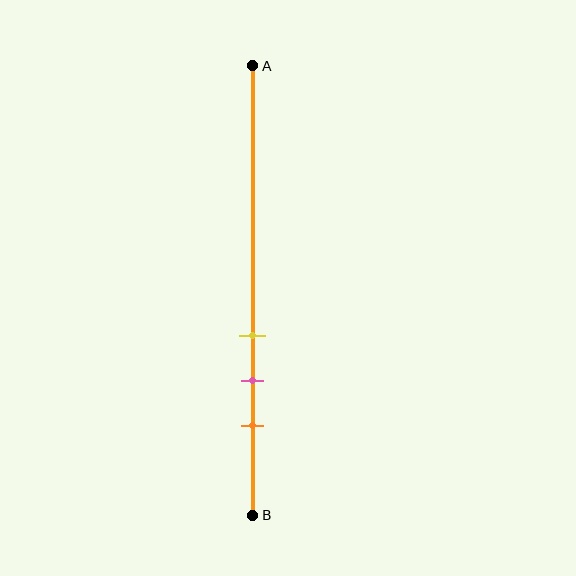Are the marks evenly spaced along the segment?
Yes, the marks are approximately evenly spaced.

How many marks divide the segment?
There are 3 marks dividing the segment.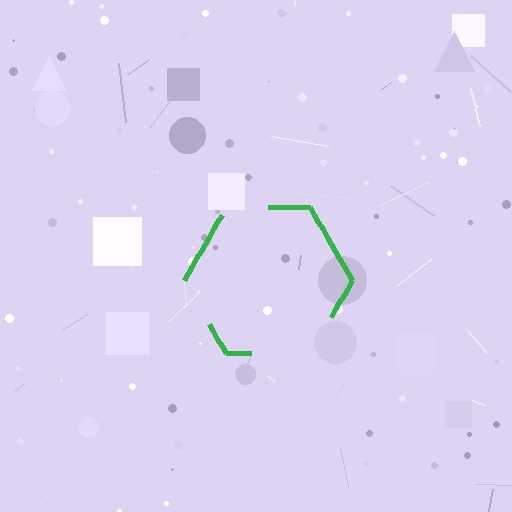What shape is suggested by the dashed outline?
The dashed outline suggests a hexagon.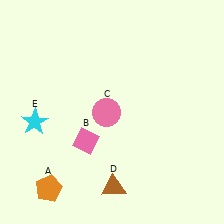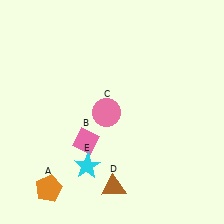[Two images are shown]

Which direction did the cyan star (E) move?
The cyan star (E) moved right.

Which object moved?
The cyan star (E) moved right.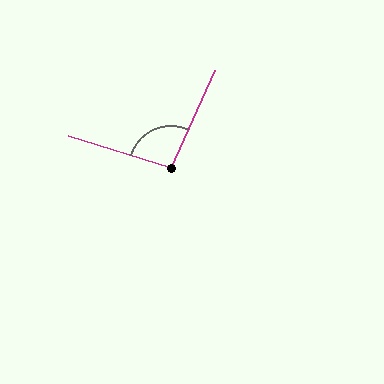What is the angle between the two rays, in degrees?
Approximately 97 degrees.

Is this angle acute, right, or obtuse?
It is obtuse.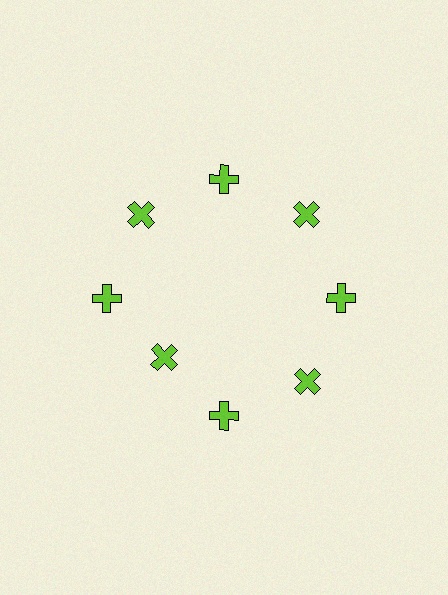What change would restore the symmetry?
The symmetry would be restored by moving it outward, back onto the ring so that all 8 crosses sit at equal angles and equal distance from the center.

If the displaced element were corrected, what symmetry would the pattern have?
It would have 8-fold rotational symmetry — the pattern would map onto itself every 45 degrees.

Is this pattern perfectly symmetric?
No. The 8 lime crosses are arranged in a ring, but one element near the 8 o'clock position is pulled inward toward the center, breaking the 8-fold rotational symmetry.